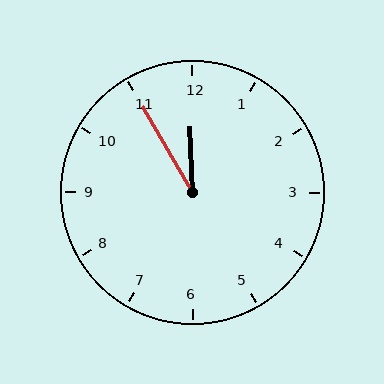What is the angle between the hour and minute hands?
Approximately 28 degrees.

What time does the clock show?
11:55.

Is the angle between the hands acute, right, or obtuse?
It is acute.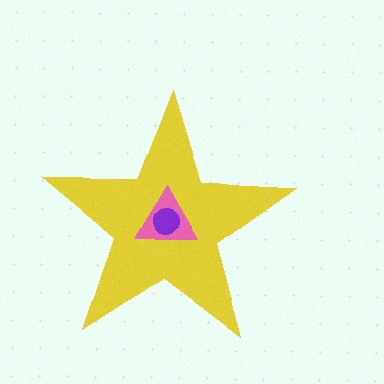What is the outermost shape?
The yellow star.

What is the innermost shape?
The purple circle.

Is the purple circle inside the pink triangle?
Yes.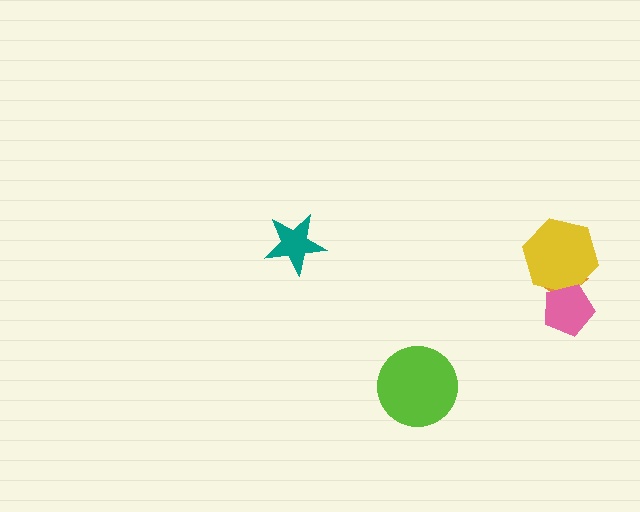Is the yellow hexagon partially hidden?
Yes, it is partially covered by another shape.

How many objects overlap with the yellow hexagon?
2 objects overlap with the yellow hexagon.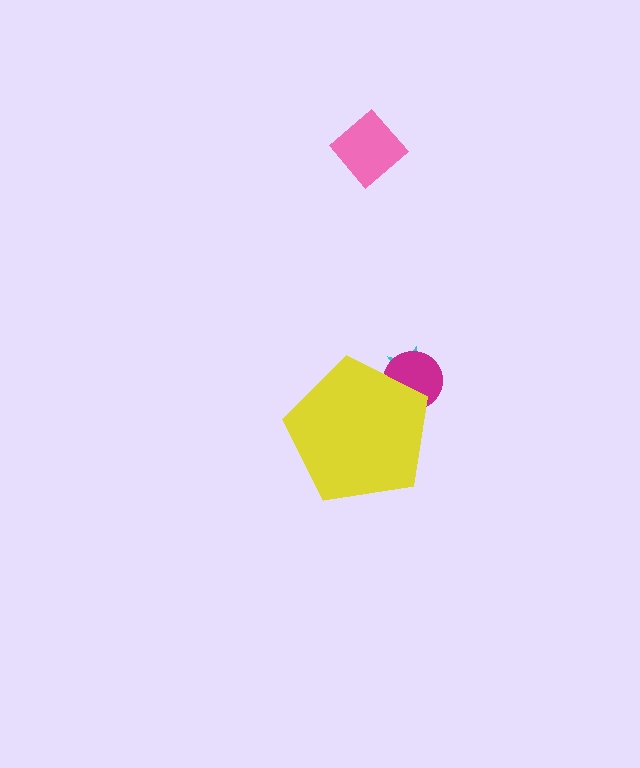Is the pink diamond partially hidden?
No, the pink diamond is fully visible.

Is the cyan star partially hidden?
Yes, the cyan star is partially hidden behind the yellow pentagon.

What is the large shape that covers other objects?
A yellow pentagon.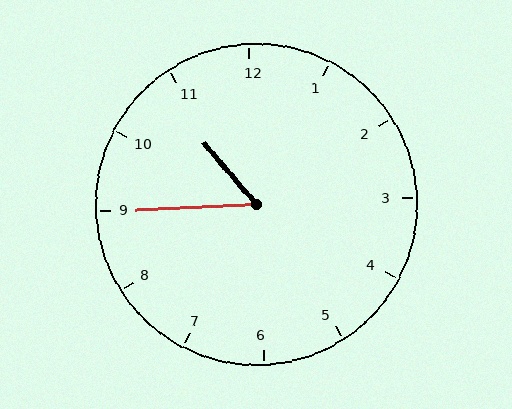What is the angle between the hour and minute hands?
Approximately 52 degrees.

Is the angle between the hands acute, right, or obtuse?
It is acute.